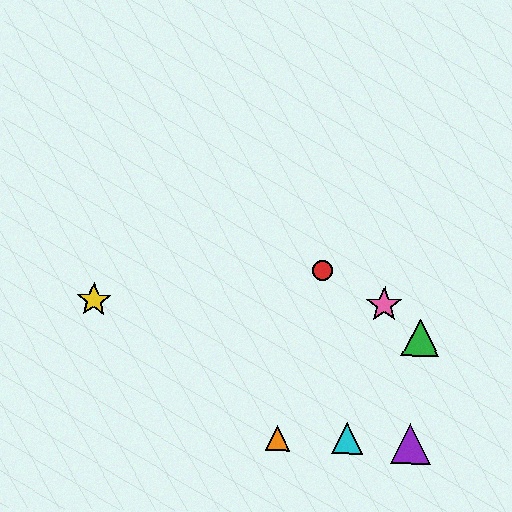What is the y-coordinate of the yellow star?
The yellow star is at y≈300.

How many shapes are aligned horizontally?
3 shapes (the blue star, the yellow star, the pink star) are aligned horizontally.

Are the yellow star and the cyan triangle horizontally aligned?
No, the yellow star is at y≈300 and the cyan triangle is at y≈438.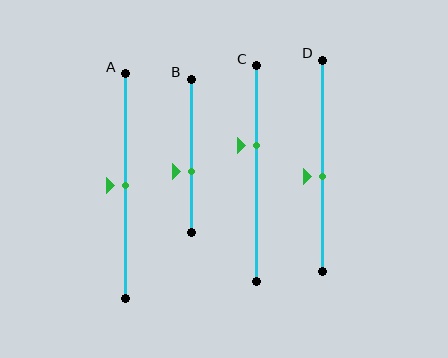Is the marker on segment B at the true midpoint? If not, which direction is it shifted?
No, the marker on segment B is shifted downward by about 10% of the segment length.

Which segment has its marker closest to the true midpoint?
Segment A has its marker closest to the true midpoint.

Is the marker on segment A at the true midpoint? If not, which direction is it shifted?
Yes, the marker on segment A is at the true midpoint.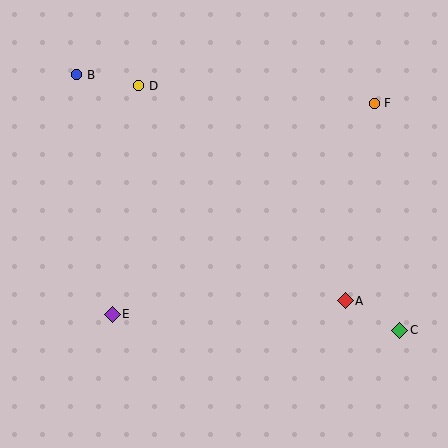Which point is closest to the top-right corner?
Point F is closest to the top-right corner.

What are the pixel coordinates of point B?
Point B is at (77, 75).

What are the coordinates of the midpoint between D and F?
The midpoint between D and F is at (256, 95).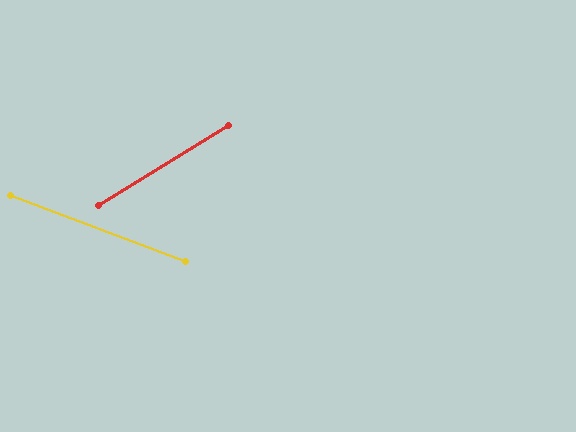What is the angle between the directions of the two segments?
Approximately 52 degrees.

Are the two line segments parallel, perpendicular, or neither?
Neither parallel nor perpendicular — they differ by about 52°.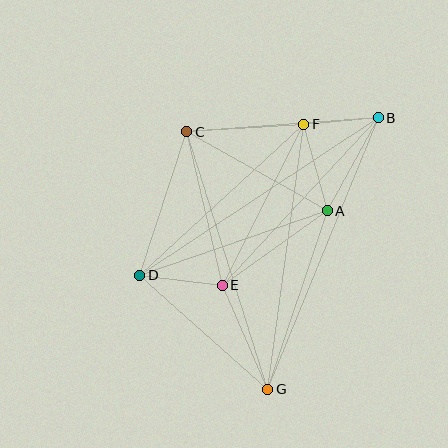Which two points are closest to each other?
Points B and F are closest to each other.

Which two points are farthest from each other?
Points B and G are farthest from each other.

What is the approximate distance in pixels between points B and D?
The distance between B and D is approximately 286 pixels.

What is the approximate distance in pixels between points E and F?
The distance between E and F is approximately 180 pixels.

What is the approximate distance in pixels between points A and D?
The distance between A and D is approximately 198 pixels.